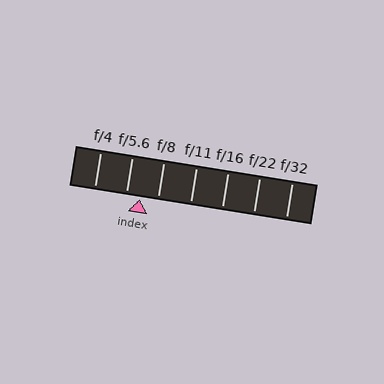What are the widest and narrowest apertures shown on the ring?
The widest aperture shown is f/4 and the narrowest is f/32.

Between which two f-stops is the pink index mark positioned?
The index mark is between f/5.6 and f/8.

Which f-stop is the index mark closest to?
The index mark is closest to f/5.6.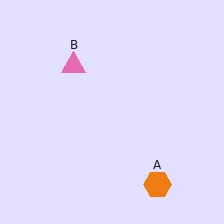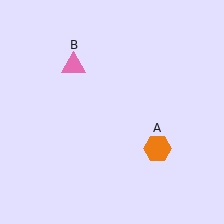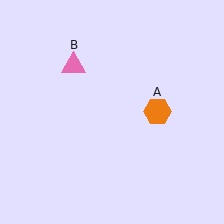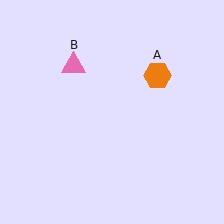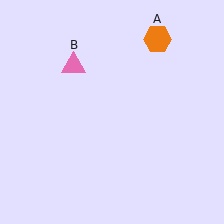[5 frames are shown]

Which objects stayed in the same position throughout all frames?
Pink triangle (object B) remained stationary.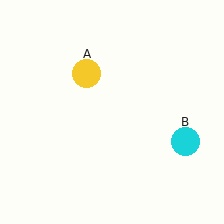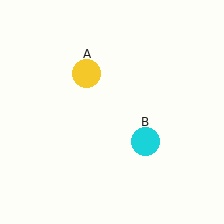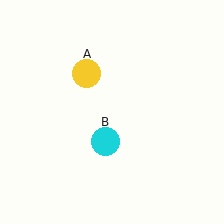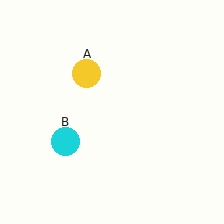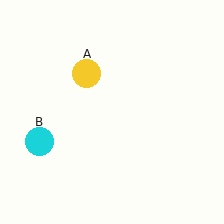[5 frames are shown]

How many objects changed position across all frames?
1 object changed position: cyan circle (object B).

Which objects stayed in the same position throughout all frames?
Yellow circle (object A) remained stationary.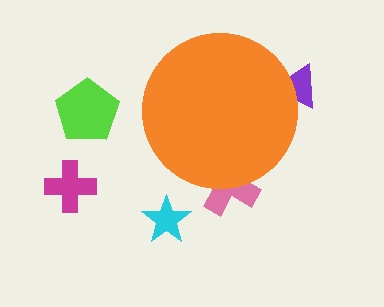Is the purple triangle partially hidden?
Yes, the purple triangle is partially hidden behind the orange circle.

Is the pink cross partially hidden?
Yes, the pink cross is partially hidden behind the orange circle.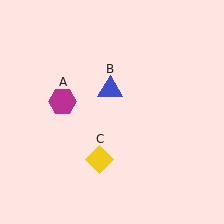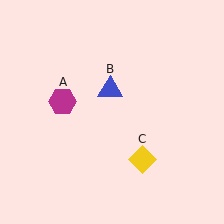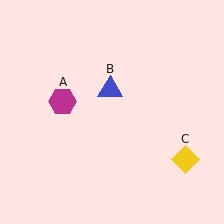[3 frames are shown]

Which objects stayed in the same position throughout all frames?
Magenta hexagon (object A) and blue triangle (object B) remained stationary.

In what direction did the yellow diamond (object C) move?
The yellow diamond (object C) moved right.